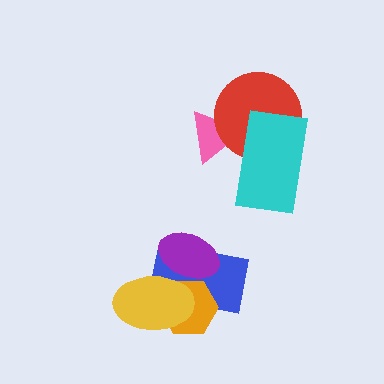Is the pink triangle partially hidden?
Yes, it is partially covered by another shape.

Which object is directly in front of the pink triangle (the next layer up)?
The red circle is directly in front of the pink triangle.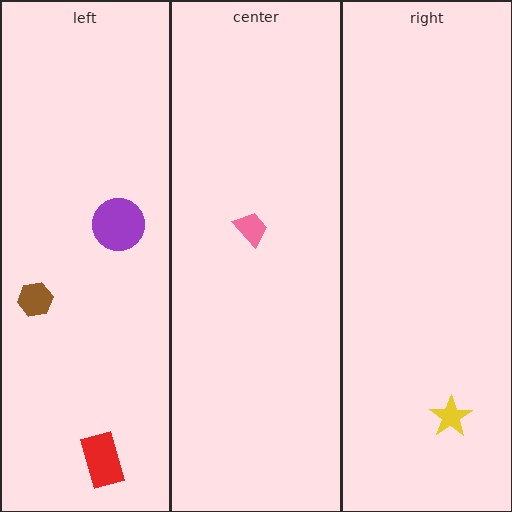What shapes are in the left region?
The red rectangle, the brown hexagon, the purple circle.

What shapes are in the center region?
The pink trapezoid.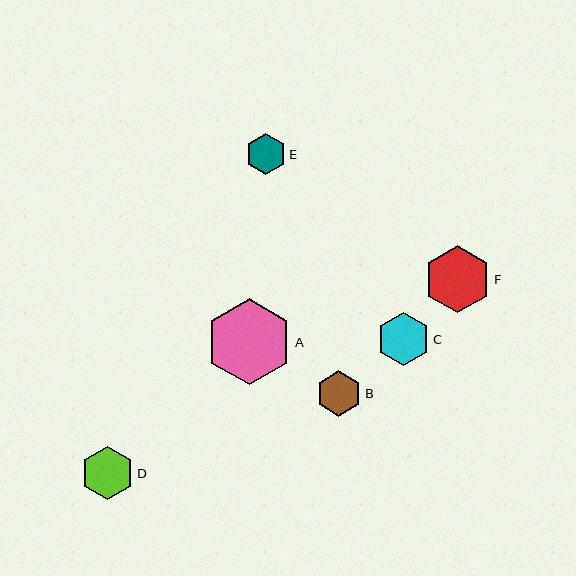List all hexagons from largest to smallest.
From largest to smallest: A, F, C, D, B, E.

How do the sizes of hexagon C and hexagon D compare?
Hexagon C and hexagon D are approximately the same size.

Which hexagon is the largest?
Hexagon A is the largest with a size of approximately 87 pixels.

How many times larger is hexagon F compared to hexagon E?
Hexagon F is approximately 1.6 times the size of hexagon E.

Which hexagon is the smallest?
Hexagon E is the smallest with a size of approximately 41 pixels.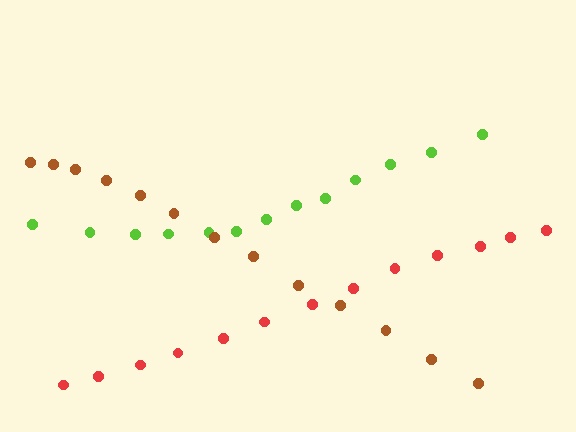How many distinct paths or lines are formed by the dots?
There are 3 distinct paths.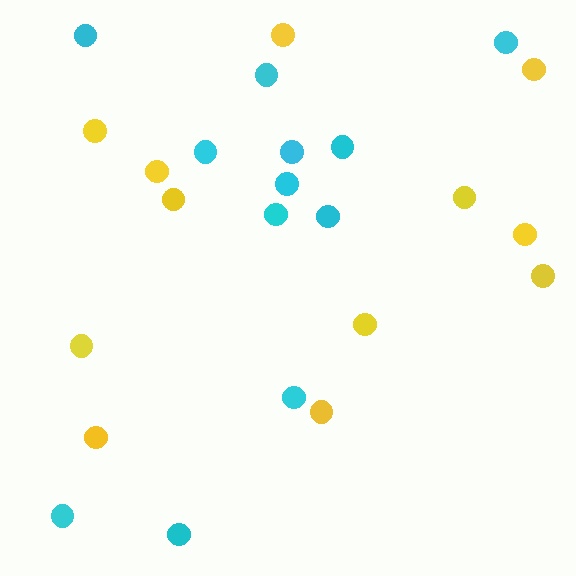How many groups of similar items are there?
There are 2 groups: one group of yellow circles (12) and one group of cyan circles (12).